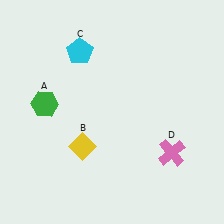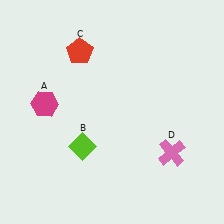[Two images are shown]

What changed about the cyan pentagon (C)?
In Image 1, C is cyan. In Image 2, it changed to red.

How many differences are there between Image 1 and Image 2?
There are 3 differences between the two images.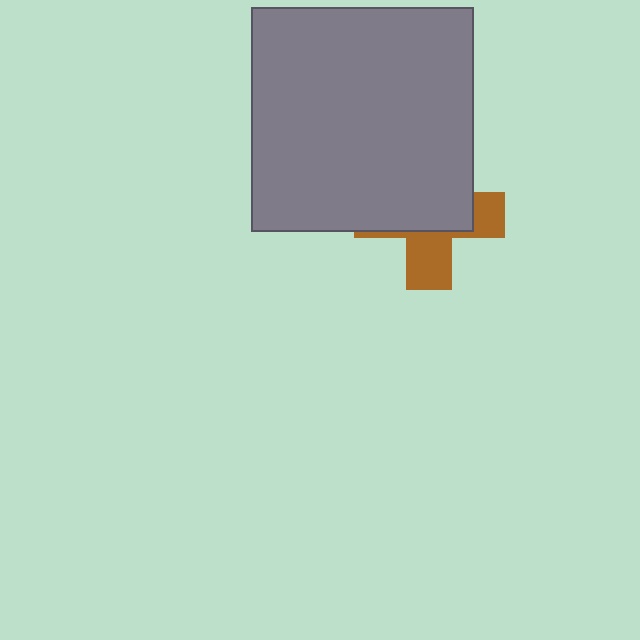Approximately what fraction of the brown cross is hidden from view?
Roughly 61% of the brown cross is hidden behind the gray rectangle.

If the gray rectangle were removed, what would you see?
You would see the complete brown cross.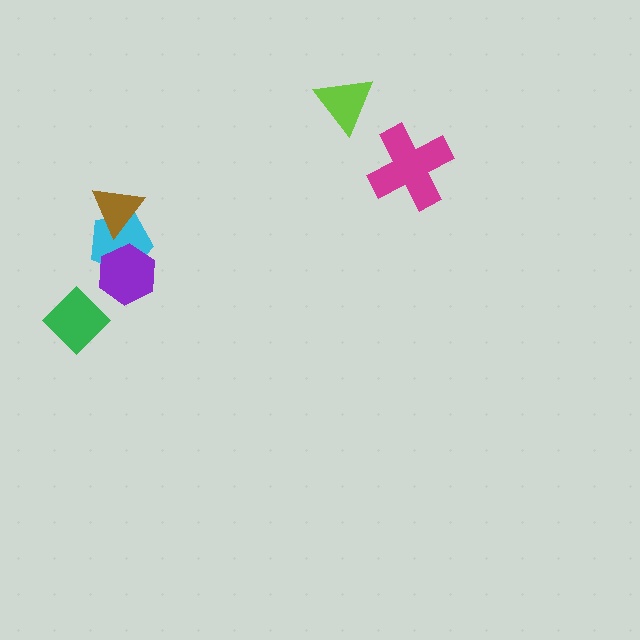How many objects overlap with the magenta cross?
0 objects overlap with the magenta cross.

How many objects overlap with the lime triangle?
0 objects overlap with the lime triangle.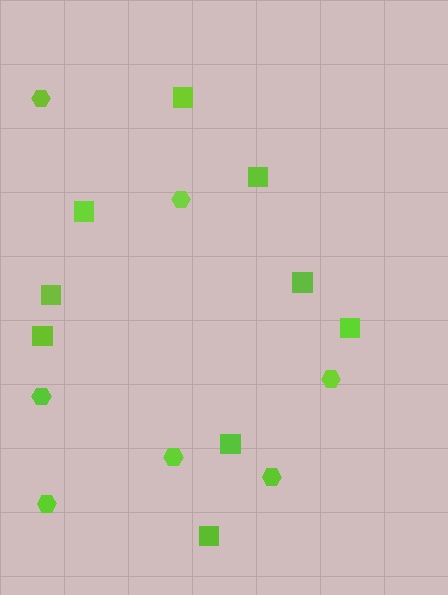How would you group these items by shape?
There are 2 groups: one group of hexagons (7) and one group of squares (9).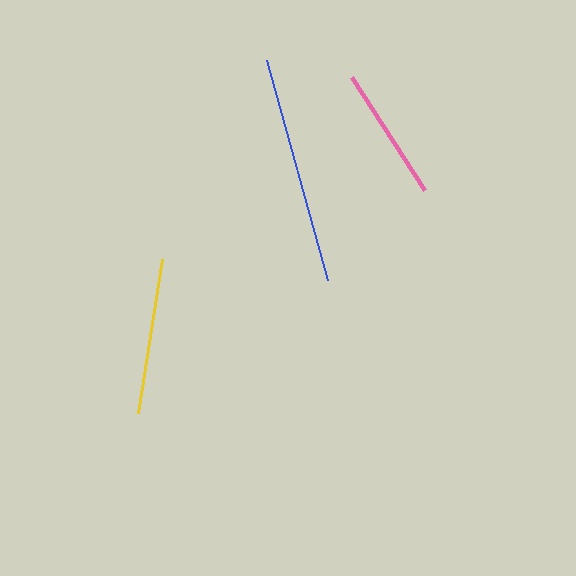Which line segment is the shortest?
The pink line is the shortest at approximately 134 pixels.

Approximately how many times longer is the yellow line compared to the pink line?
The yellow line is approximately 1.2 times the length of the pink line.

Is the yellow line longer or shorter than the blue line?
The blue line is longer than the yellow line.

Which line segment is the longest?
The blue line is the longest at approximately 229 pixels.